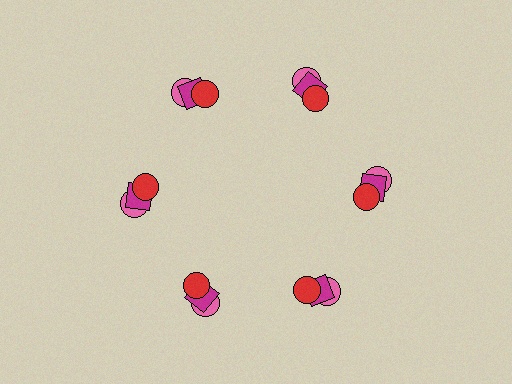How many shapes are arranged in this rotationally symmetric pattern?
There are 18 shapes, arranged in 6 groups of 3.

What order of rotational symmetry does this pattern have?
This pattern has 6-fold rotational symmetry.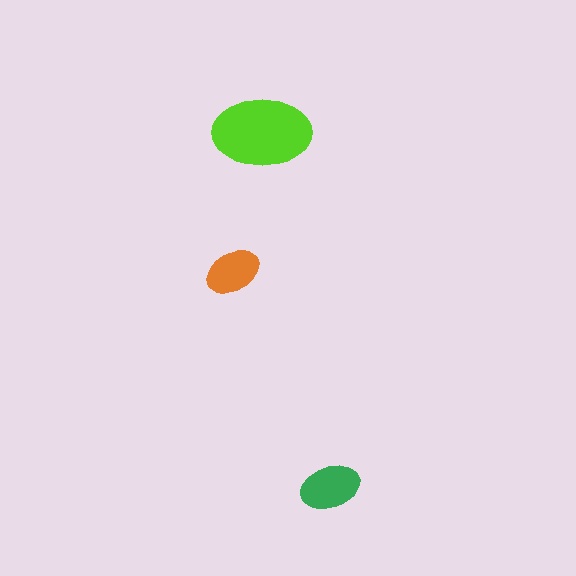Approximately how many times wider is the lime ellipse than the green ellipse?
About 1.5 times wider.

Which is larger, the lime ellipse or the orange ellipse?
The lime one.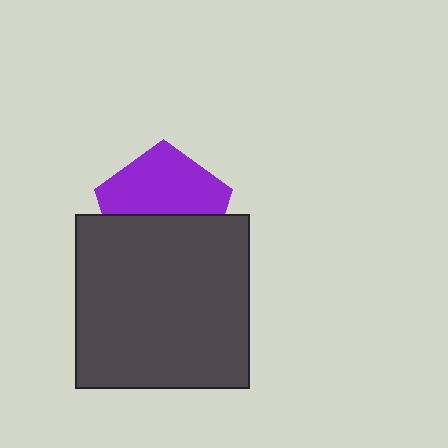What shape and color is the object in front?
The object in front is a dark gray square.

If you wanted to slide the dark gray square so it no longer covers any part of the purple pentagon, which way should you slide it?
Slide it down — that is the most direct way to separate the two shapes.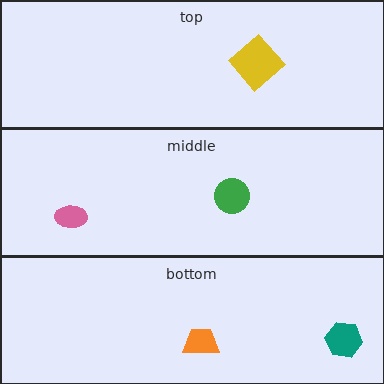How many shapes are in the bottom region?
2.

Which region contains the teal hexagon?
The bottom region.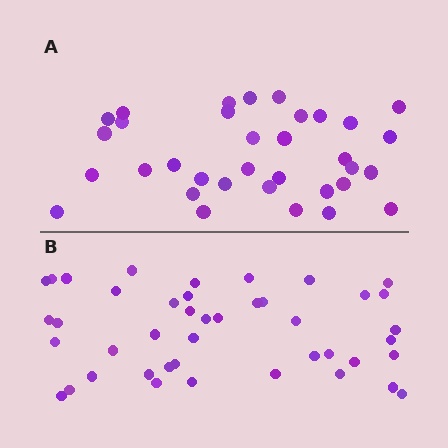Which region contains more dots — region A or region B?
Region B (the bottom region) has more dots.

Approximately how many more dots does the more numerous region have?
Region B has roughly 8 or so more dots than region A.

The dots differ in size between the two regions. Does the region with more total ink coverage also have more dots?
No. Region A has more total ink coverage because its dots are larger, but region B actually contains more individual dots. Total area can be misleading — the number of items is what matters here.